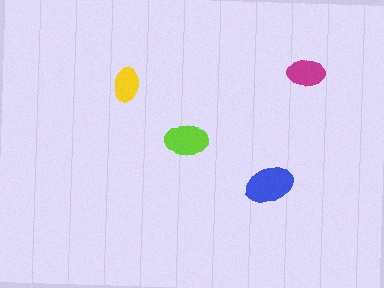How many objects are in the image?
There are 4 objects in the image.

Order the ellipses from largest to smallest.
the blue one, the lime one, the magenta one, the yellow one.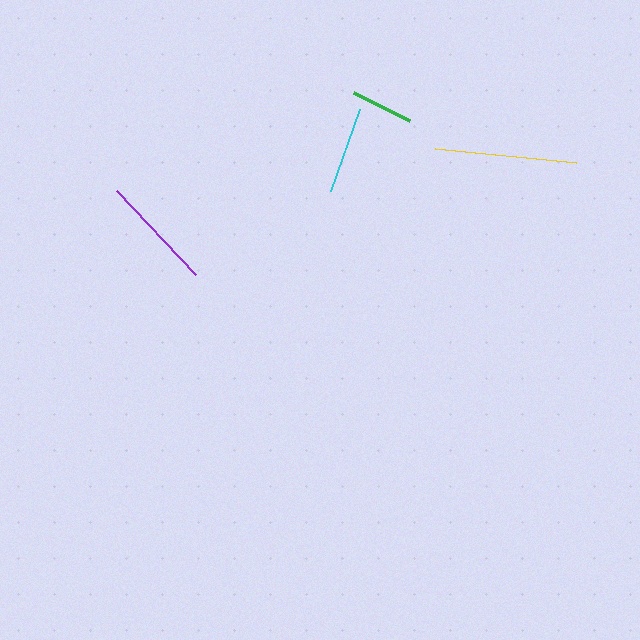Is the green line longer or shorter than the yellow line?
The yellow line is longer than the green line.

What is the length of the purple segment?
The purple segment is approximately 115 pixels long.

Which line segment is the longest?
The yellow line is the longest at approximately 142 pixels.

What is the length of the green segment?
The green segment is approximately 62 pixels long.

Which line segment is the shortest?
The green line is the shortest at approximately 62 pixels.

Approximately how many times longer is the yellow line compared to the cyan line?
The yellow line is approximately 1.6 times the length of the cyan line.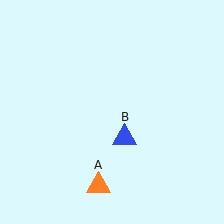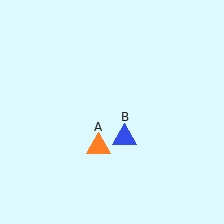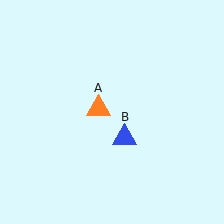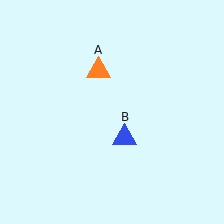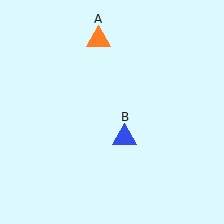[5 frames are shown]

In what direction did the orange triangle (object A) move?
The orange triangle (object A) moved up.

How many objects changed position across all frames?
1 object changed position: orange triangle (object A).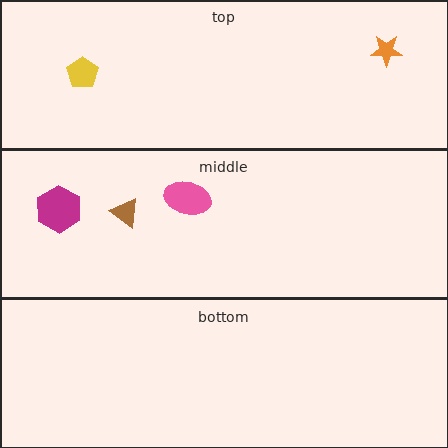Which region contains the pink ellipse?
The middle region.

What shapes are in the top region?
The yellow pentagon, the orange star.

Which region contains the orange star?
The top region.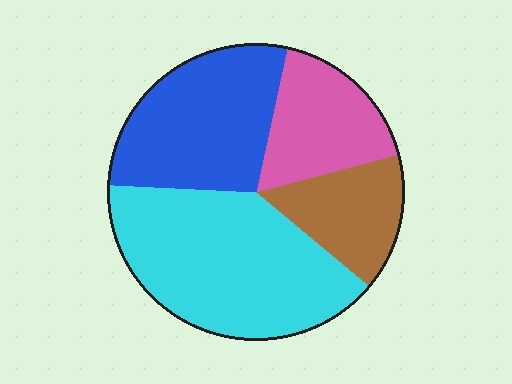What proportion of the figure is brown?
Brown takes up about one sixth (1/6) of the figure.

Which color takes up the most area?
Cyan, at roughly 40%.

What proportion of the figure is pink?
Pink covers about 15% of the figure.